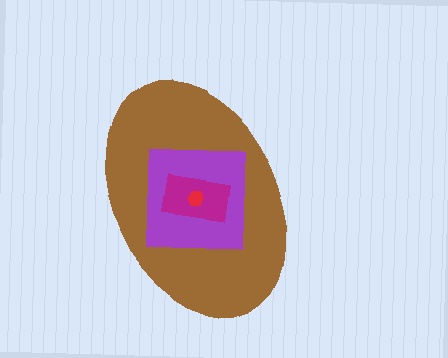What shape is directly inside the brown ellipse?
The purple square.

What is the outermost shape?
The brown ellipse.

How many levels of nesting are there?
4.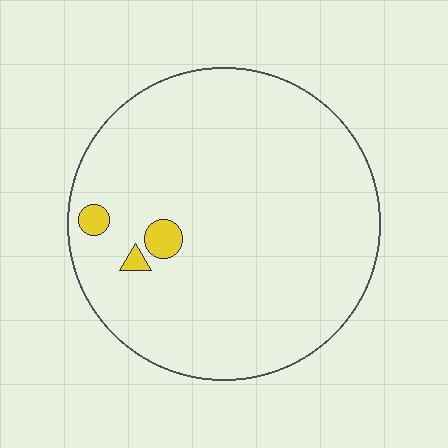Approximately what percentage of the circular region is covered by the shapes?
Approximately 5%.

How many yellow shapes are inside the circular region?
3.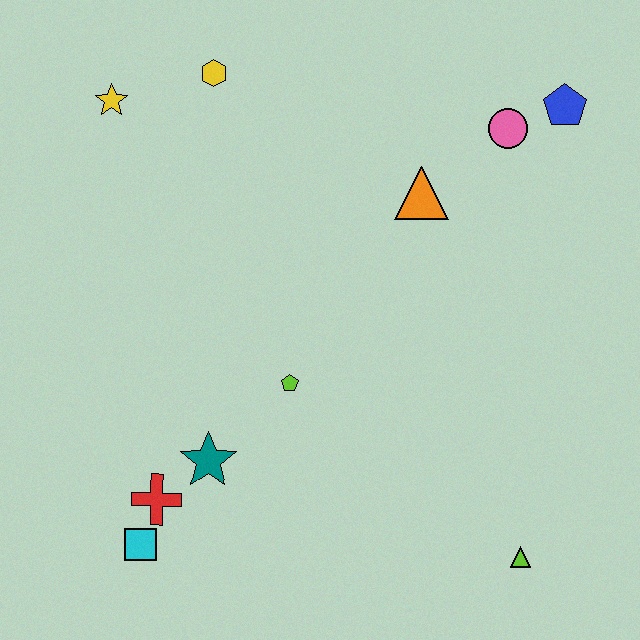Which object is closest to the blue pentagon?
The pink circle is closest to the blue pentagon.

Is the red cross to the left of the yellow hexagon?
Yes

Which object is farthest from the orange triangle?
The cyan square is farthest from the orange triangle.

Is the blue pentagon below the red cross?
No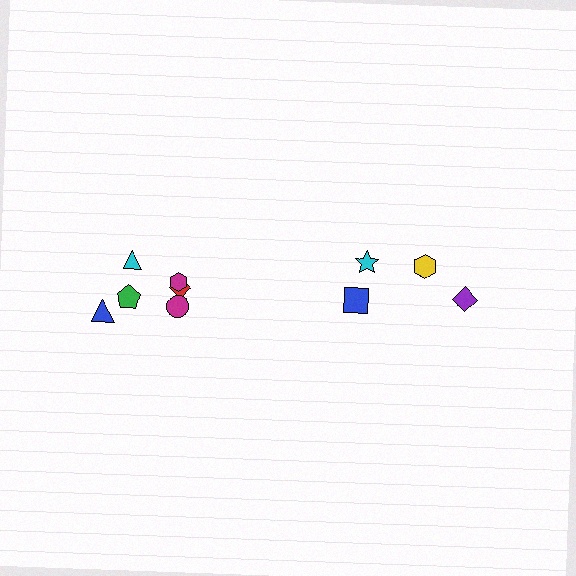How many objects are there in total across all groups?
There are 10 objects.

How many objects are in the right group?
There are 4 objects.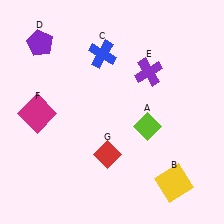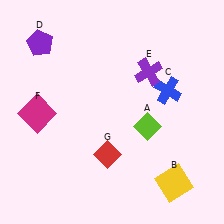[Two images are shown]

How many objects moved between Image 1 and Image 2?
1 object moved between the two images.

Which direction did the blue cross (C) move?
The blue cross (C) moved right.